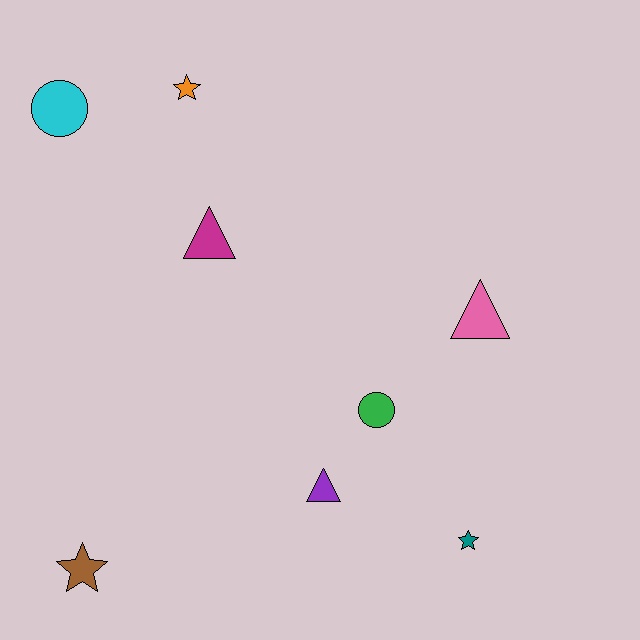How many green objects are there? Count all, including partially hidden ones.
There is 1 green object.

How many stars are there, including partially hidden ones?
There are 3 stars.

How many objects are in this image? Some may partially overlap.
There are 8 objects.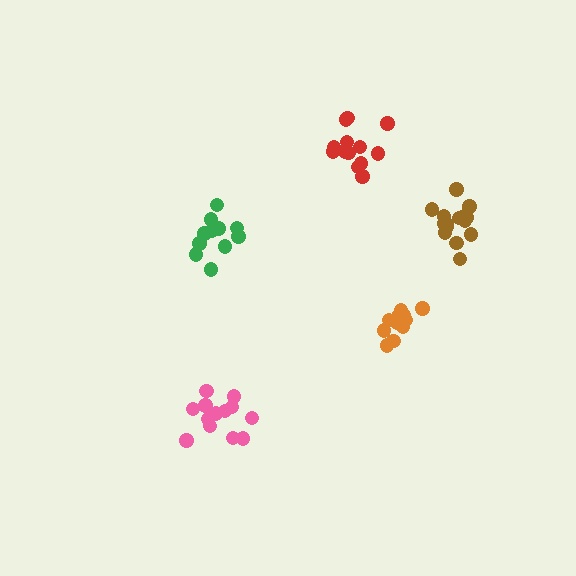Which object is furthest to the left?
The pink cluster is leftmost.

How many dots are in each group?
Group 1: 11 dots, Group 2: 15 dots, Group 3: 13 dots, Group 4: 13 dots, Group 5: 11 dots (63 total).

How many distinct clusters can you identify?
There are 5 distinct clusters.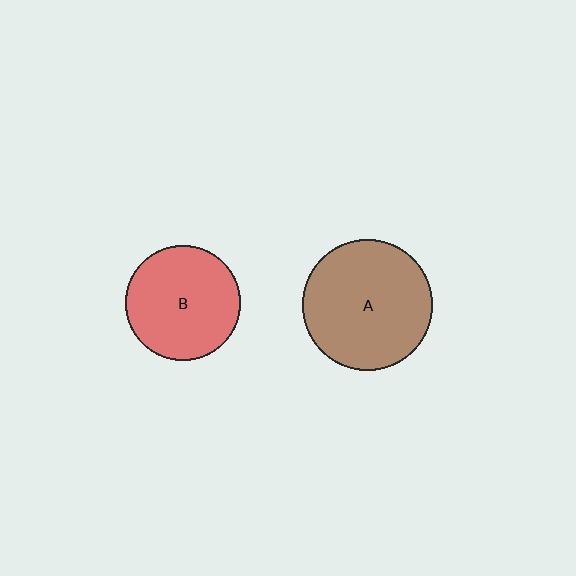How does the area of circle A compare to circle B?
Approximately 1.3 times.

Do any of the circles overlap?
No, none of the circles overlap.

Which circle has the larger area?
Circle A (brown).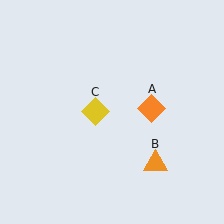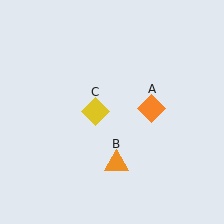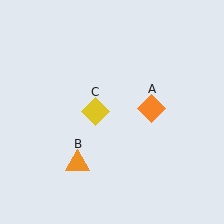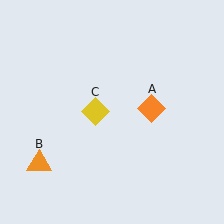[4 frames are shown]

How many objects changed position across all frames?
1 object changed position: orange triangle (object B).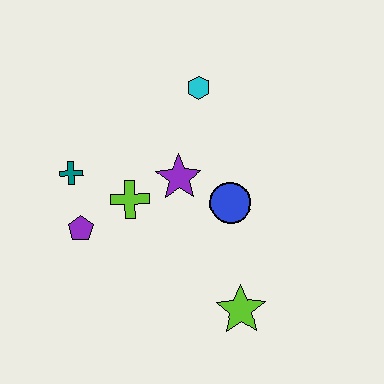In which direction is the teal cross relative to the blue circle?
The teal cross is to the left of the blue circle.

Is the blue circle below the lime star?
No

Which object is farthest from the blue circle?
The teal cross is farthest from the blue circle.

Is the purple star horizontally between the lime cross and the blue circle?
Yes